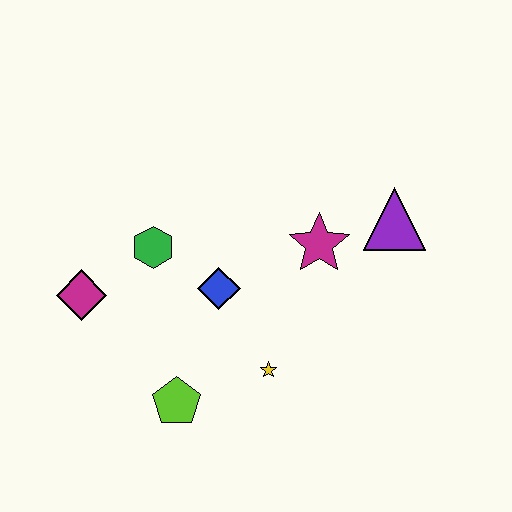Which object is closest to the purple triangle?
The magenta star is closest to the purple triangle.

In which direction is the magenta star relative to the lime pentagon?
The magenta star is above the lime pentagon.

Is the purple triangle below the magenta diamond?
No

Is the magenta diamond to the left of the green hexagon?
Yes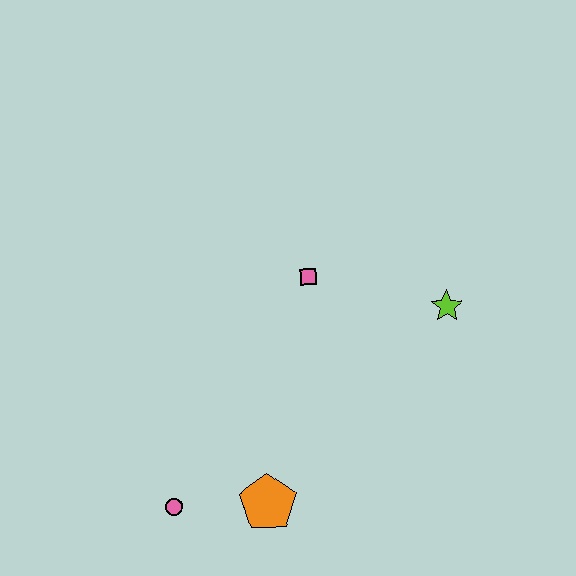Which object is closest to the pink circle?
The orange pentagon is closest to the pink circle.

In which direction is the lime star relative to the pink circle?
The lime star is to the right of the pink circle.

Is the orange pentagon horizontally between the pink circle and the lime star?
Yes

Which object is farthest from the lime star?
The pink circle is farthest from the lime star.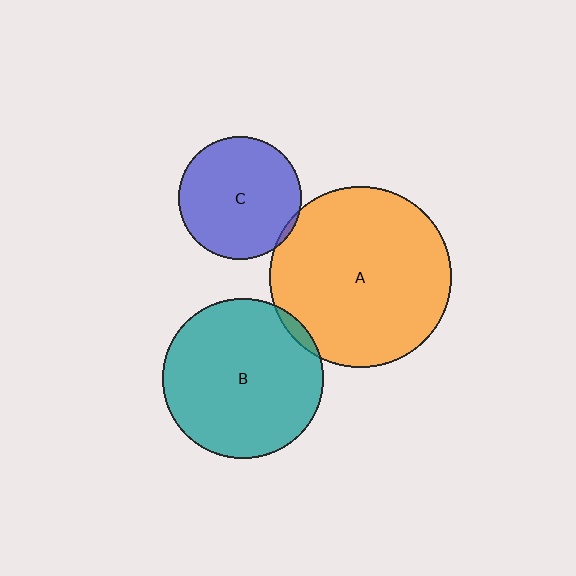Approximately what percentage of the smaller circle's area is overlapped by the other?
Approximately 5%.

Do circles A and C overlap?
Yes.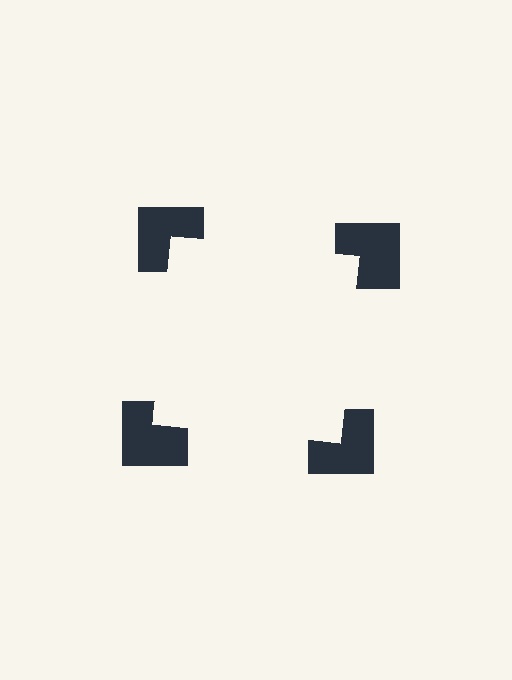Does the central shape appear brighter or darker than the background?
It typically appears slightly brighter than the background, even though no actual brightness change is drawn.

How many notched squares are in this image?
There are 4 — one at each vertex of the illusory square.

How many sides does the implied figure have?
4 sides.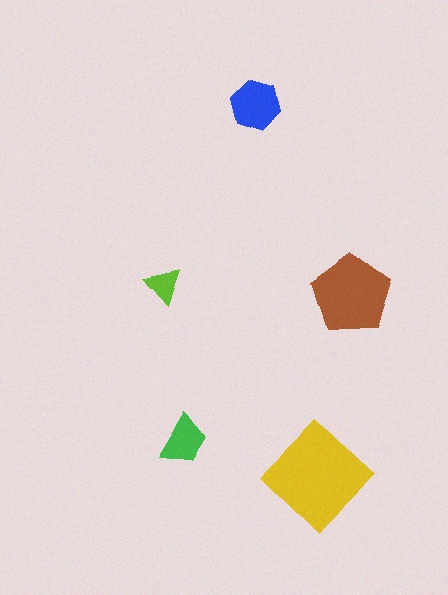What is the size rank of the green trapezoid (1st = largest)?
4th.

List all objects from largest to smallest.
The yellow diamond, the brown pentagon, the blue hexagon, the green trapezoid, the lime triangle.